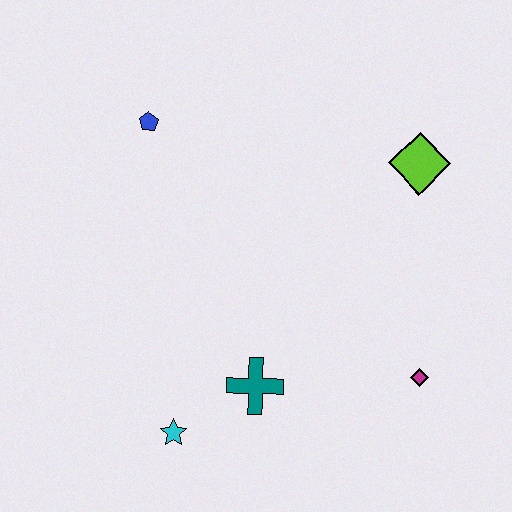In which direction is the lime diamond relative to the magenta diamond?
The lime diamond is above the magenta diamond.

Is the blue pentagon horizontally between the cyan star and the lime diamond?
No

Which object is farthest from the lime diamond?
The cyan star is farthest from the lime diamond.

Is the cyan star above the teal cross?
No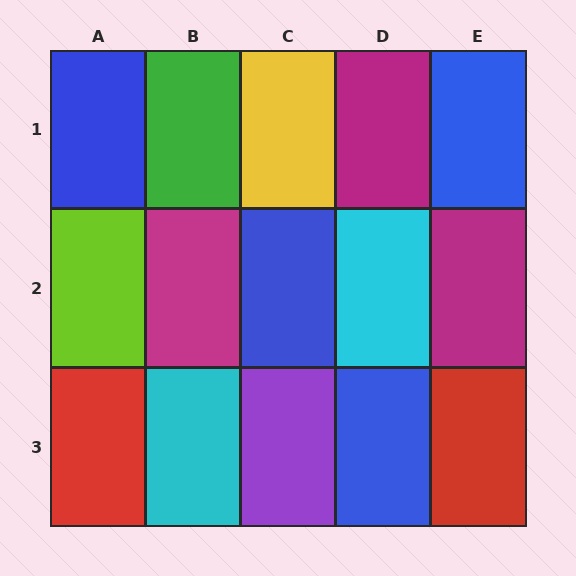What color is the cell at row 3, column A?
Red.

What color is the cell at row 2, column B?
Magenta.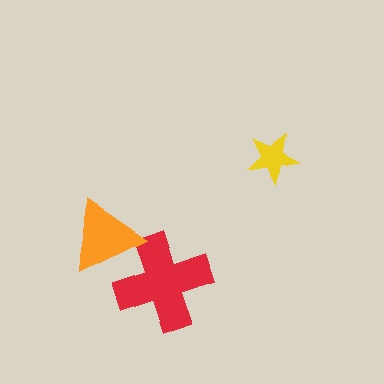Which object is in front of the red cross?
The orange triangle is in front of the red cross.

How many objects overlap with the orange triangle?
1 object overlaps with the orange triangle.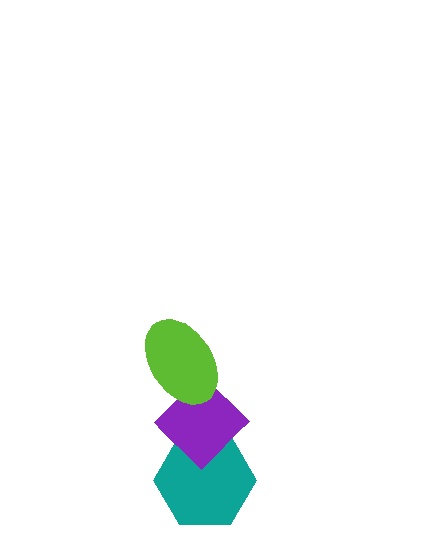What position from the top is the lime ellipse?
The lime ellipse is 1st from the top.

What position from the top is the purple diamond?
The purple diamond is 2nd from the top.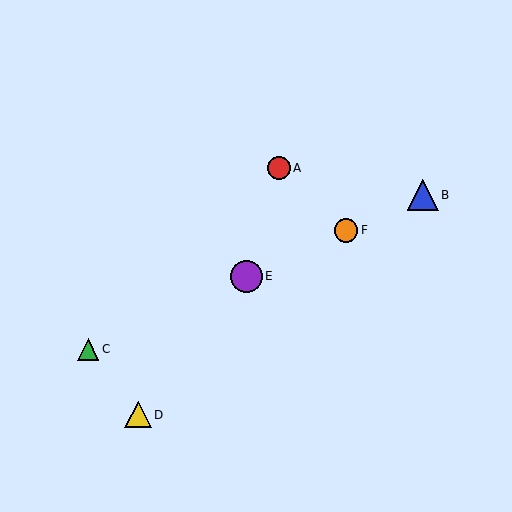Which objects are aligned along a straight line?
Objects B, C, E, F are aligned along a straight line.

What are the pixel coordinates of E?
Object E is at (246, 276).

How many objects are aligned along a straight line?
4 objects (B, C, E, F) are aligned along a straight line.